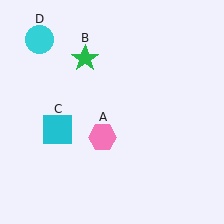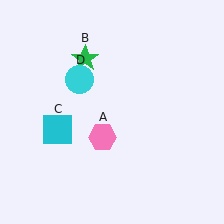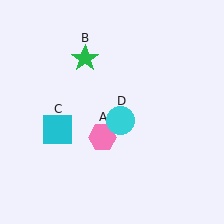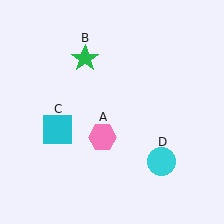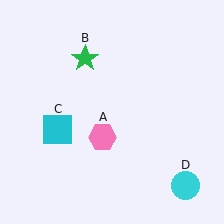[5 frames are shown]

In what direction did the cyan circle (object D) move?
The cyan circle (object D) moved down and to the right.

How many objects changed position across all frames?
1 object changed position: cyan circle (object D).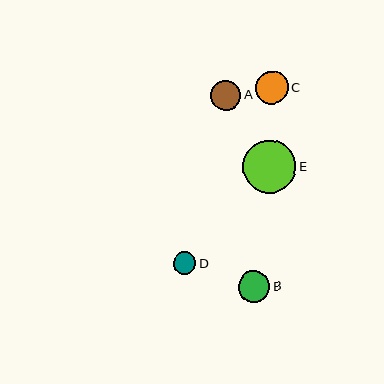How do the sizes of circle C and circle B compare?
Circle C and circle B are approximately the same size.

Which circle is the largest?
Circle E is the largest with a size of approximately 54 pixels.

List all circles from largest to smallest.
From largest to smallest: E, C, B, A, D.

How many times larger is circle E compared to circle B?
Circle E is approximately 1.7 times the size of circle B.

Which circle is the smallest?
Circle D is the smallest with a size of approximately 23 pixels.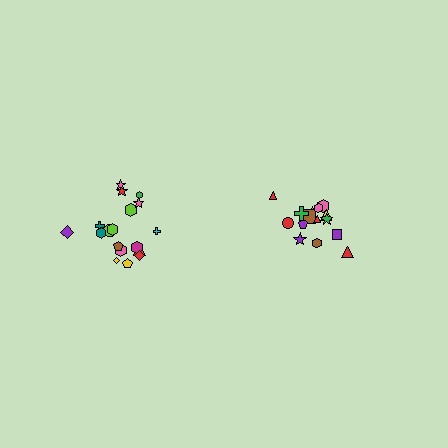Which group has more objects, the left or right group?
The left group.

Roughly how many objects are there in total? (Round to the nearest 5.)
Roughly 35 objects in total.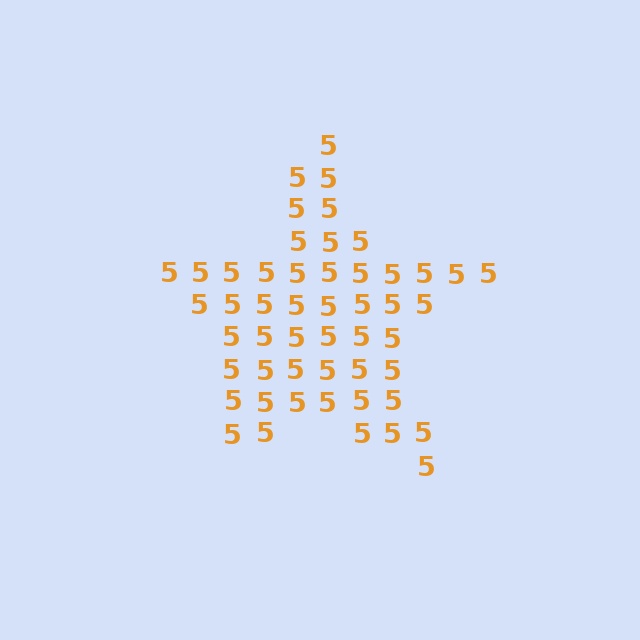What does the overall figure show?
The overall figure shows a star.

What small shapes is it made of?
It is made of small digit 5's.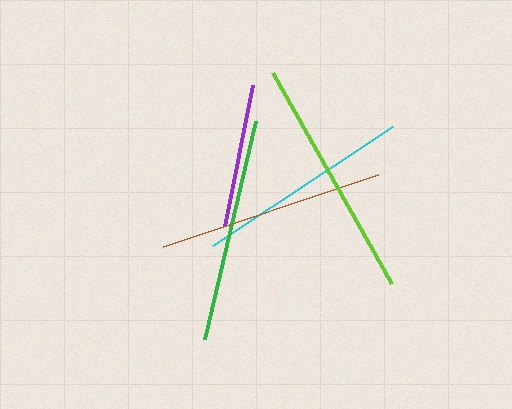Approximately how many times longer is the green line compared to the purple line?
The green line is approximately 1.6 times the length of the purple line.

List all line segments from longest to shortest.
From longest to shortest: lime, brown, green, cyan, purple.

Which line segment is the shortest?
The purple line is the shortest at approximately 144 pixels.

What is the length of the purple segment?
The purple segment is approximately 144 pixels long.